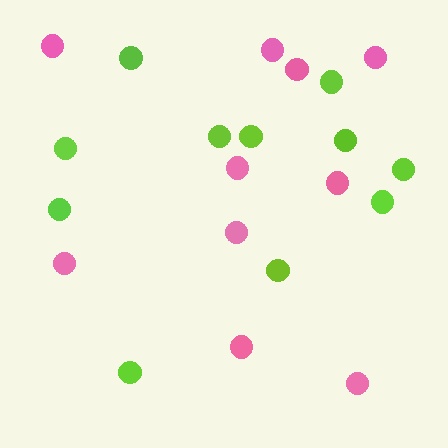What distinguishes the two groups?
There are 2 groups: one group of lime circles (11) and one group of pink circles (10).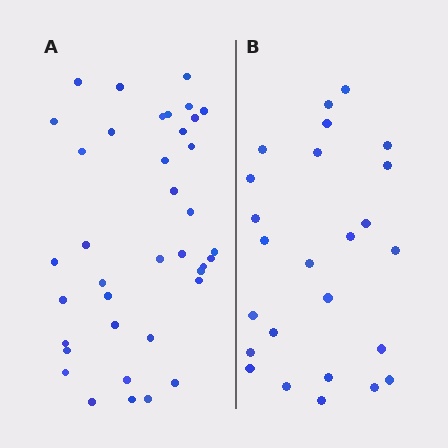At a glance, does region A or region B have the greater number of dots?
Region A (the left region) has more dots.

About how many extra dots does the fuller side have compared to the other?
Region A has approximately 15 more dots than region B.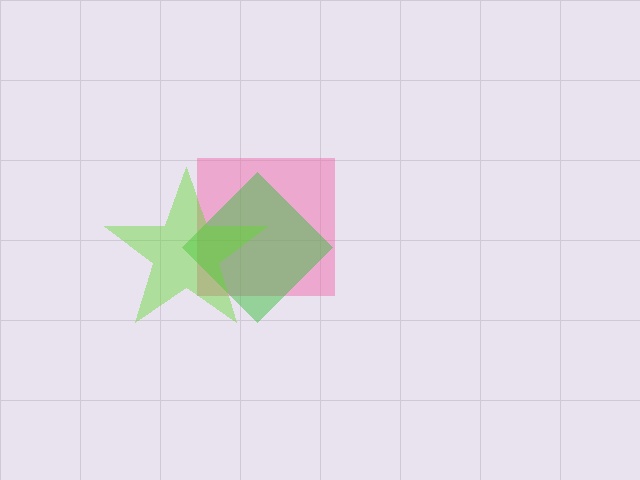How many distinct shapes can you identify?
There are 3 distinct shapes: a pink square, a green diamond, a lime star.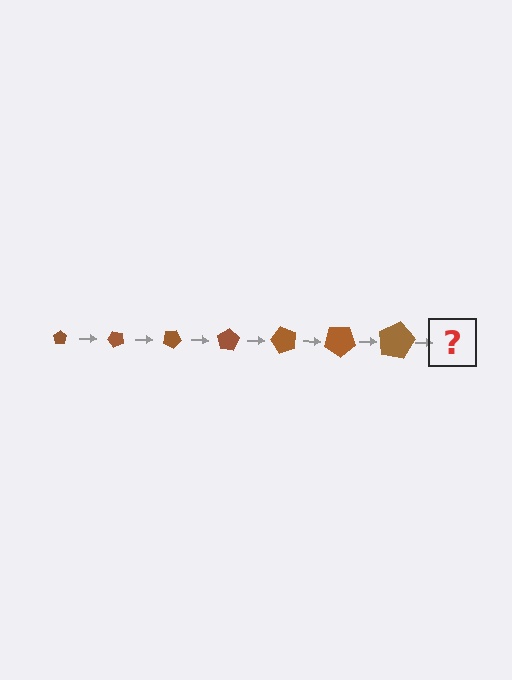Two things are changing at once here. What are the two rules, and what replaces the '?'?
The two rules are that the pentagon grows larger each step and it rotates 50 degrees each step. The '?' should be a pentagon, larger than the previous one and rotated 350 degrees from the start.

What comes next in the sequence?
The next element should be a pentagon, larger than the previous one and rotated 350 degrees from the start.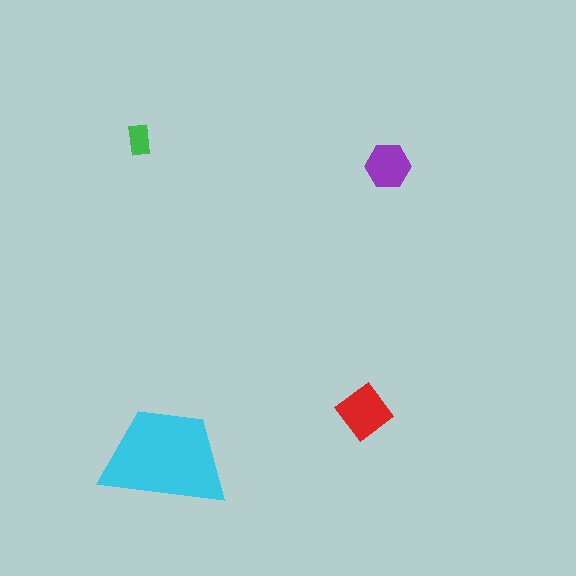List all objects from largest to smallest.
The cyan trapezoid, the red diamond, the purple hexagon, the green rectangle.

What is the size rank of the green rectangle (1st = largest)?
4th.